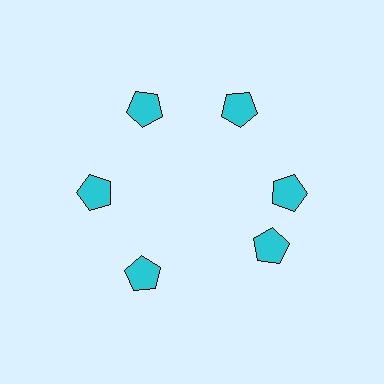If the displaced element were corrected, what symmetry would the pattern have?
It would have 6-fold rotational symmetry — the pattern would map onto itself every 60 degrees.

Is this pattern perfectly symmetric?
No. The 6 cyan pentagons are arranged in a ring, but one element near the 5 o'clock position is rotated out of alignment along the ring, breaking the 6-fold rotational symmetry.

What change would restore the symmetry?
The symmetry would be restored by rotating it back into even spacing with its neighbors so that all 6 pentagons sit at equal angles and equal distance from the center.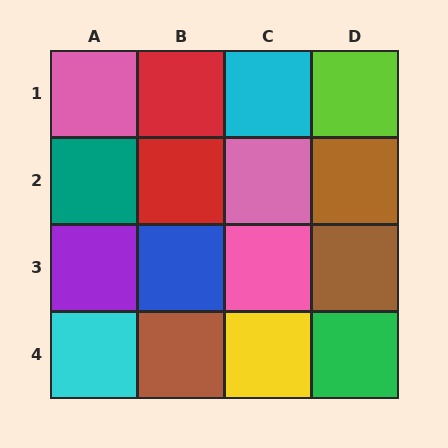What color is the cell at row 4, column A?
Cyan.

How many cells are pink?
3 cells are pink.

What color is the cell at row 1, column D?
Lime.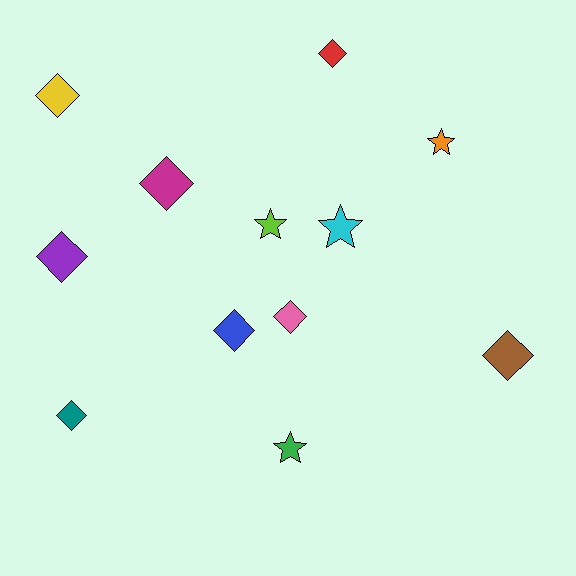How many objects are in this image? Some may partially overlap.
There are 12 objects.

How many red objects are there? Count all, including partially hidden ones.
There is 1 red object.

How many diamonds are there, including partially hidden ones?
There are 8 diamonds.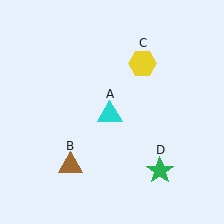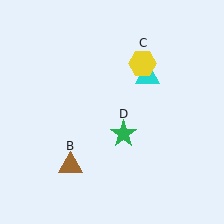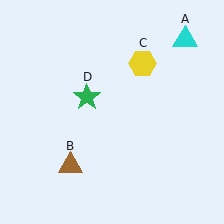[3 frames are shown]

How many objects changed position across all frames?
2 objects changed position: cyan triangle (object A), green star (object D).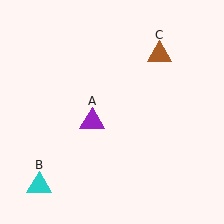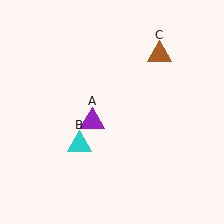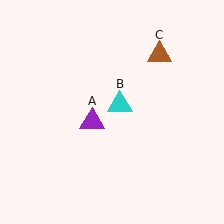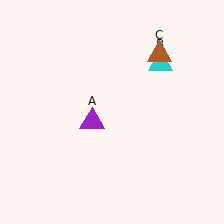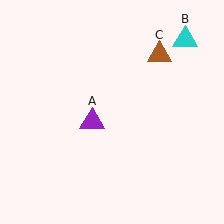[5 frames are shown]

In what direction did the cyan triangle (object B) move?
The cyan triangle (object B) moved up and to the right.